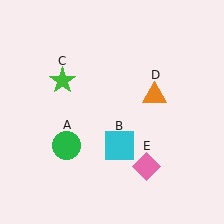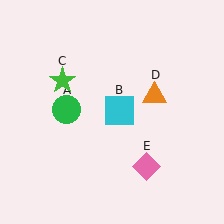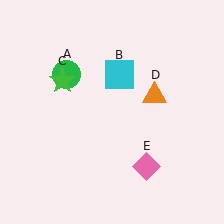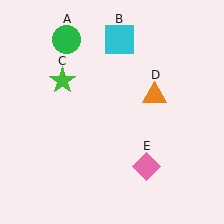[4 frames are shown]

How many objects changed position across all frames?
2 objects changed position: green circle (object A), cyan square (object B).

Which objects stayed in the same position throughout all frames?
Green star (object C) and orange triangle (object D) and pink diamond (object E) remained stationary.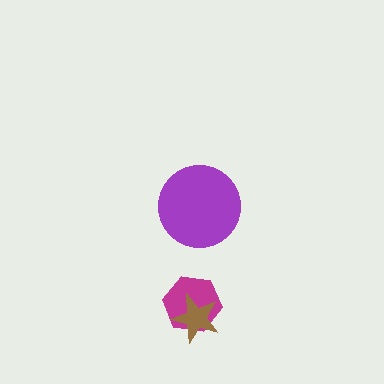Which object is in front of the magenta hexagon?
The brown star is in front of the magenta hexagon.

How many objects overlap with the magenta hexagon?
1 object overlaps with the magenta hexagon.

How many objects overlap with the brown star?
1 object overlaps with the brown star.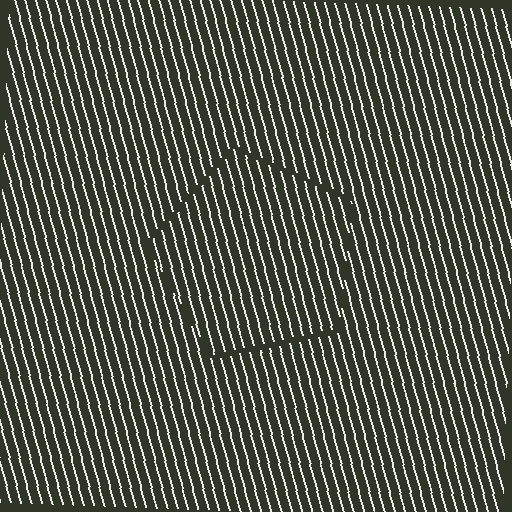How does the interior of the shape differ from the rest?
The interior of the shape contains the same grating, shifted by half a period — the contour is defined by the phase discontinuity where line-ends from the inner and outer gratings abut.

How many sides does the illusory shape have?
5 sides — the line-ends trace a pentagon.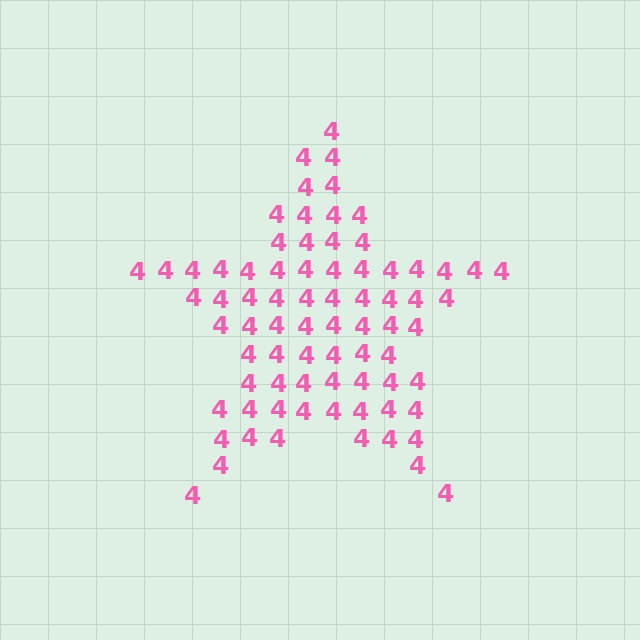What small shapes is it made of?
It is made of small digit 4's.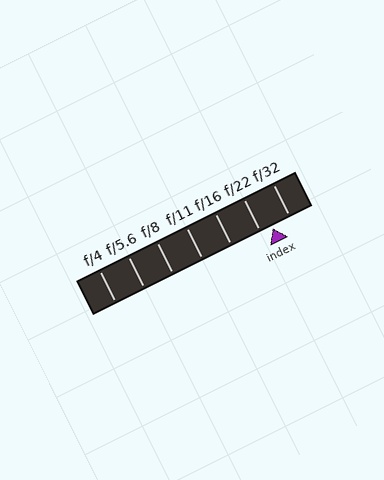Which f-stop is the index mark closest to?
The index mark is closest to f/22.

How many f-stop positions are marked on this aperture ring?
There are 7 f-stop positions marked.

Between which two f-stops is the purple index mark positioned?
The index mark is between f/22 and f/32.